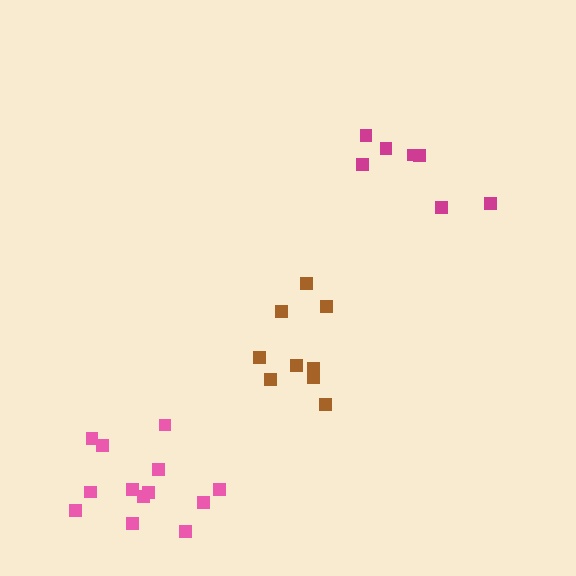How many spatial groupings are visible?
There are 3 spatial groupings.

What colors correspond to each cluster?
The clusters are colored: brown, magenta, pink.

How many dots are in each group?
Group 1: 9 dots, Group 2: 7 dots, Group 3: 13 dots (29 total).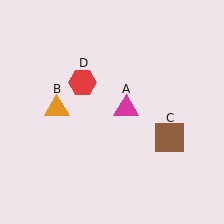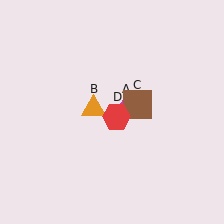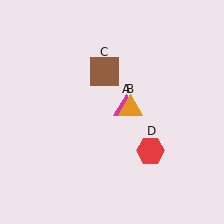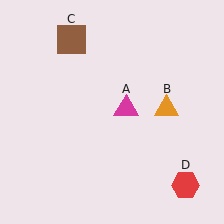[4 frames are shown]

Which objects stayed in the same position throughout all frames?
Magenta triangle (object A) remained stationary.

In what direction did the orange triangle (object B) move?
The orange triangle (object B) moved right.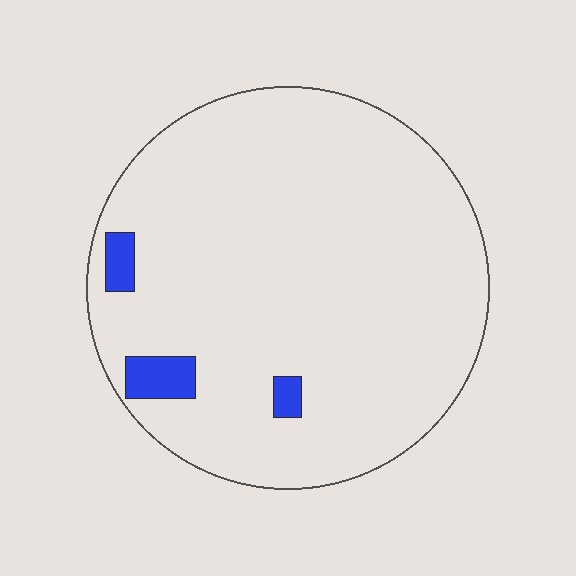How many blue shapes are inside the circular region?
3.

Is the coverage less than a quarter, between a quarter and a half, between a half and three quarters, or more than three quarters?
Less than a quarter.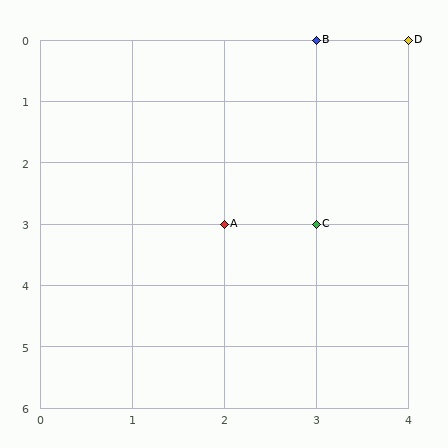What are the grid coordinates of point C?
Point C is at grid coordinates (3, 3).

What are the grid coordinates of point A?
Point A is at grid coordinates (2, 3).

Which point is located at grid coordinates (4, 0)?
Point D is at (4, 0).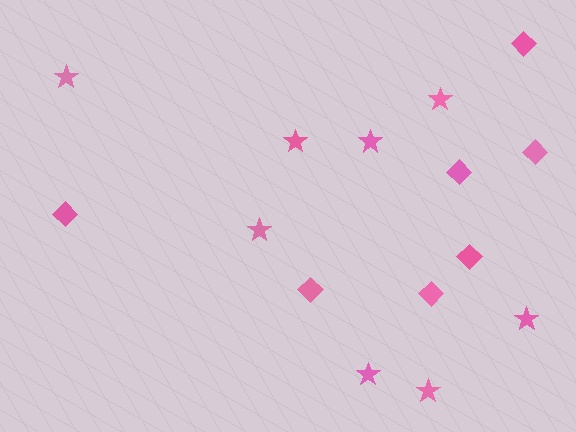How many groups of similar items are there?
There are 2 groups: one group of diamonds (7) and one group of stars (8).